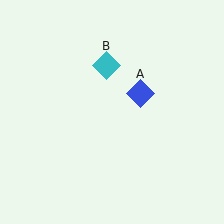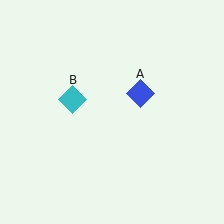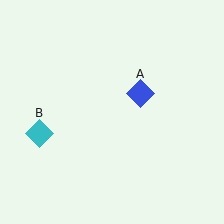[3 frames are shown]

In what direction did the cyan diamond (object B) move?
The cyan diamond (object B) moved down and to the left.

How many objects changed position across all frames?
1 object changed position: cyan diamond (object B).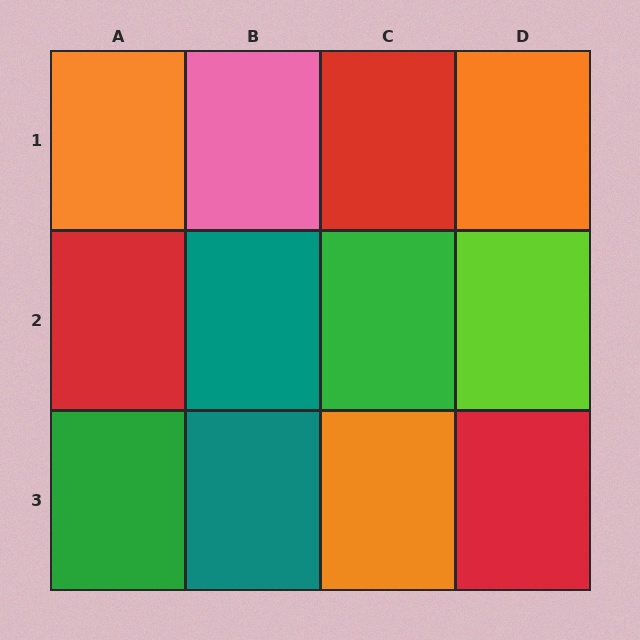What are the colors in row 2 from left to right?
Red, teal, green, lime.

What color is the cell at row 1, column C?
Red.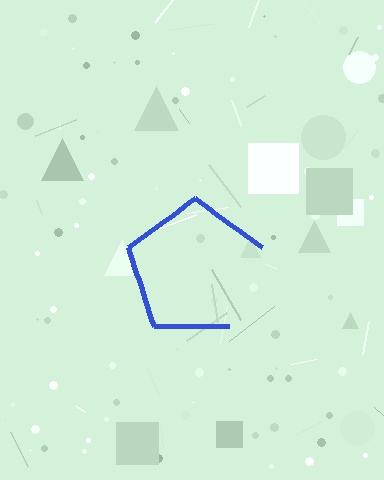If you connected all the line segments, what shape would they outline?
They would outline a pentagon.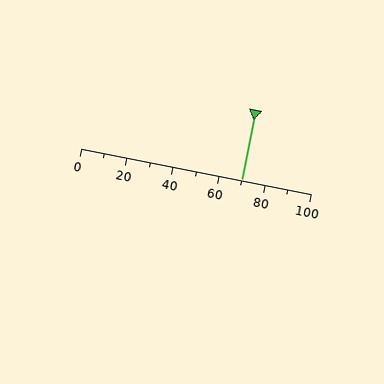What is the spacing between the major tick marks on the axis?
The major ticks are spaced 20 apart.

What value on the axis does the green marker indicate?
The marker indicates approximately 70.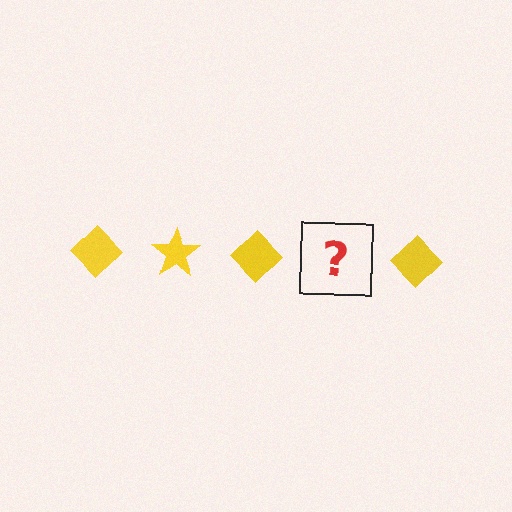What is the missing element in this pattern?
The missing element is a yellow star.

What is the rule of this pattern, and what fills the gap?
The rule is that the pattern cycles through diamond, star shapes in yellow. The gap should be filled with a yellow star.